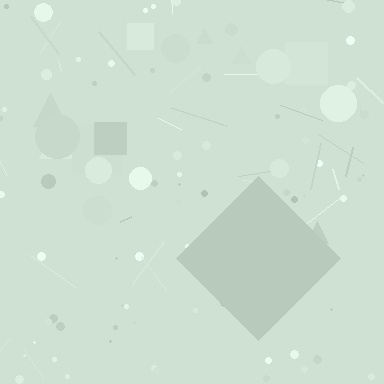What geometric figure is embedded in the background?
A diamond is embedded in the background.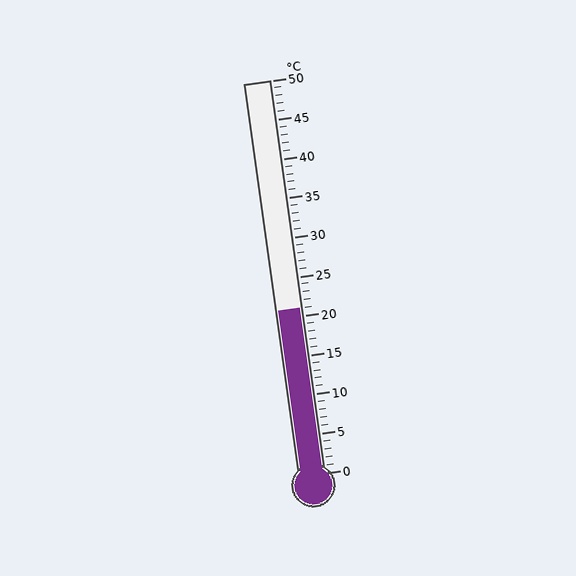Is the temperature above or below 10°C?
The temperature is above 10°C.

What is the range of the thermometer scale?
The thermometer scale ranges from 0°C to 50°C.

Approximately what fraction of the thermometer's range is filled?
The thermometer is filled to approximately 40% of its range.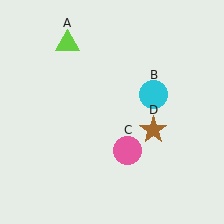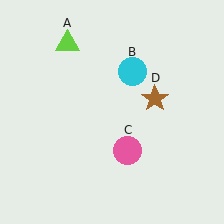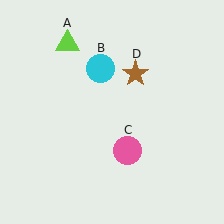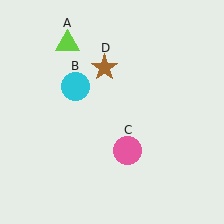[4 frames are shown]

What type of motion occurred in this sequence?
The cyan circle (object B), brown star (object D) rotated counterclockwise around the center of the scene.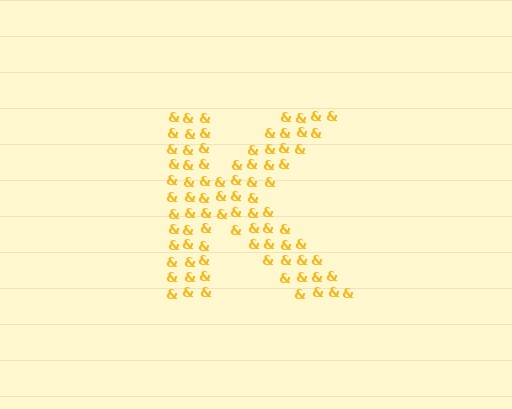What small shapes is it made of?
It is made of small ampersands.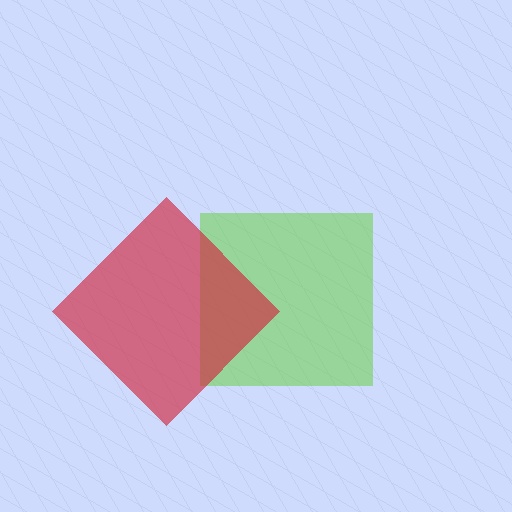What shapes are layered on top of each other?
The layered shapes are: a lime square, a red diamond.